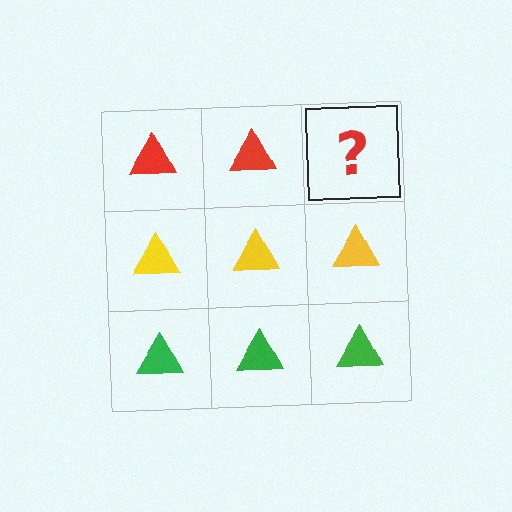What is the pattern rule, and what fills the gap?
The rule is that each row has a consistent color. The gap should be filled with a red triangle.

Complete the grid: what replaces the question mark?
The question mark should be replaced with a red triangle.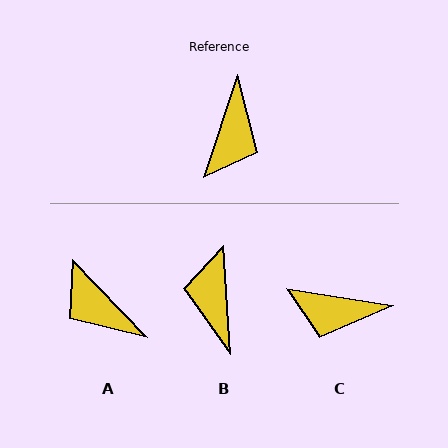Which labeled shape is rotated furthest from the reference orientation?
B, about 158 degrees away.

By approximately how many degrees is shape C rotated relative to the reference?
Approximately 81 degrees clockwise.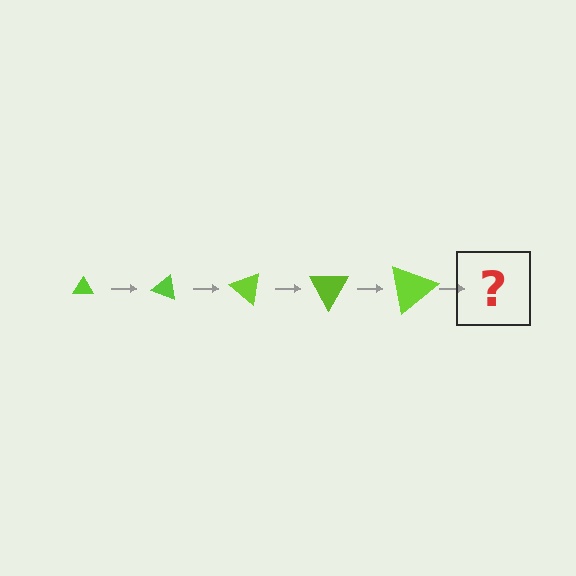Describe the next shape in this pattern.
It should be a triangle, larger than the previous one and rotated 100 degrees from the start.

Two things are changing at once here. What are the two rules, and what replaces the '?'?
The two rules are that the triangle grows larger each step and it rotates 20 degrees each step. The '?' should be a triangle, larger than the previous one and rotated 100 degrees from the start.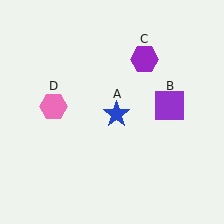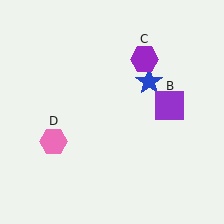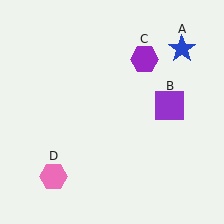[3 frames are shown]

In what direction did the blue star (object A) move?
The blue star (object A) moved up and to the right.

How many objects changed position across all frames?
2 objects changed position: blue star (object A), pink hexagon (object D).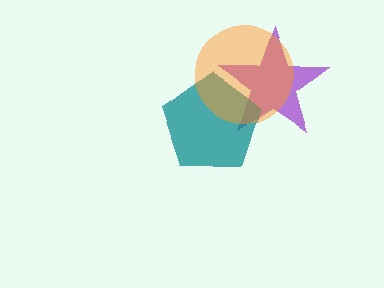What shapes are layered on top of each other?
The layered shapes are: a purple star, a teal pentagon, an orange circle.